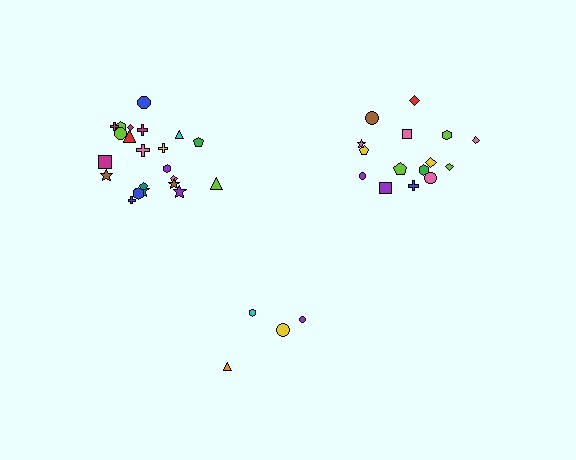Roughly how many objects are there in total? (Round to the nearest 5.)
Roughly 40 objects in total.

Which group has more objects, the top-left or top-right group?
The top-left group.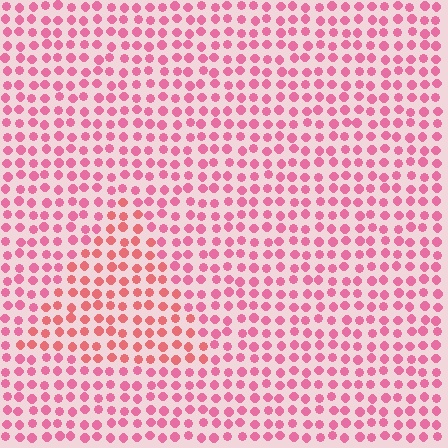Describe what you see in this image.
The image is filled with small pink elements in a uniform arrangement. A triangle-shaped region is visible where the elements are tinted to a slightly different hue, forming a subtle color boundary.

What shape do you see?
I see a triangle.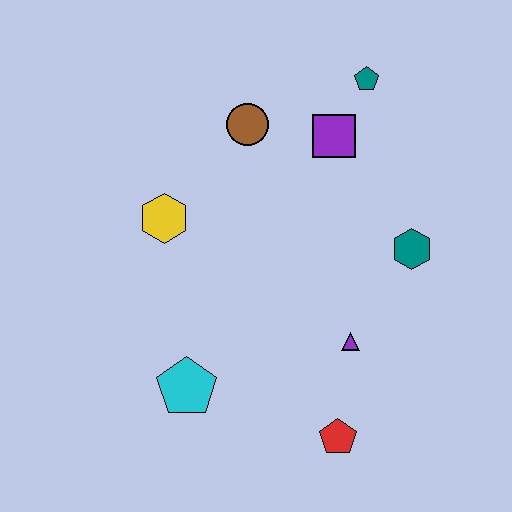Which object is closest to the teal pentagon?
The purple square is closest to the teal pentagon.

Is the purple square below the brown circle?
Yes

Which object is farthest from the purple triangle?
The teal pentagon is farthest from the purple triangle.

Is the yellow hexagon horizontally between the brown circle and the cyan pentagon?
No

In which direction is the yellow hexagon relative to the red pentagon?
The yellow hexagon is above the red pentagon.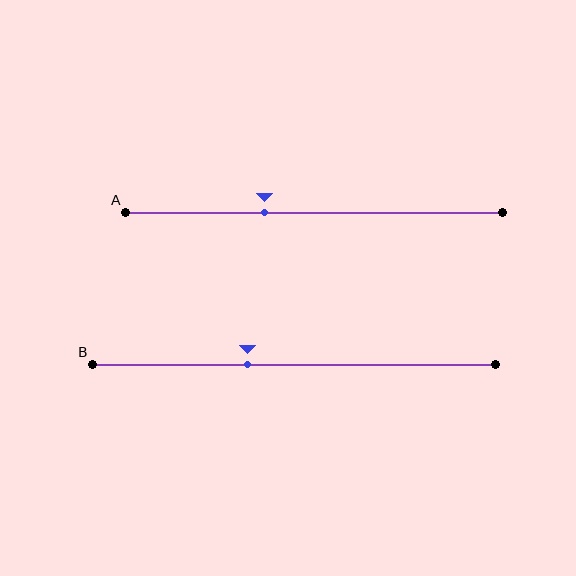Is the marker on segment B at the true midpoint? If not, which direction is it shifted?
No, the marker on segment B is shifted to the left by about 12% of the segment length.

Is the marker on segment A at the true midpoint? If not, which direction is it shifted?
No, the marker on segment A is shifted to the left by about 13% of the segment length.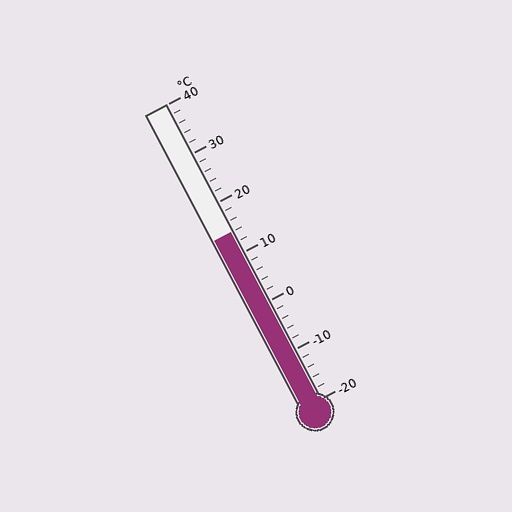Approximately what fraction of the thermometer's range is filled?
The thermometer is filled to approximately 55% of its range.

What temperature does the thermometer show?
The thermometer shows approximately 14°C.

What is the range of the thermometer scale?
The thermometer scale ranges from -20°C to 40°C.